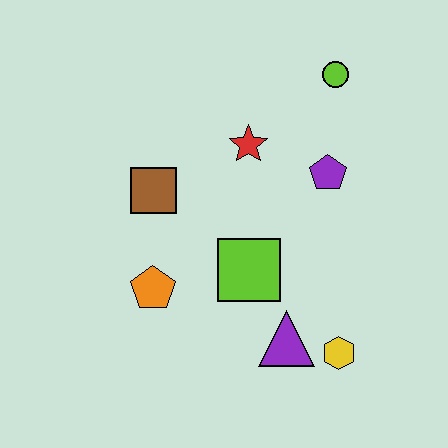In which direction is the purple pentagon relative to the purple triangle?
The purple pentagon is above the purple triangle.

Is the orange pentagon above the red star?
No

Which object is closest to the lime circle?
The purple pentagon is closest to the lime circle.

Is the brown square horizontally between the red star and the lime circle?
No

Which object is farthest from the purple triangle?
The lime circle is farthest from the purple triangle.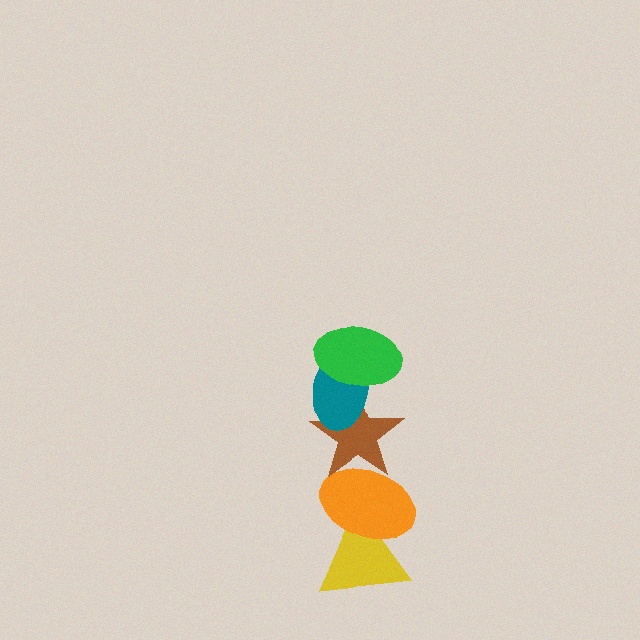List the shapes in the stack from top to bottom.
From top to bottom: the green ellipse, the teal ellipse, the brown star, the orange ellipse, the yellow triangle.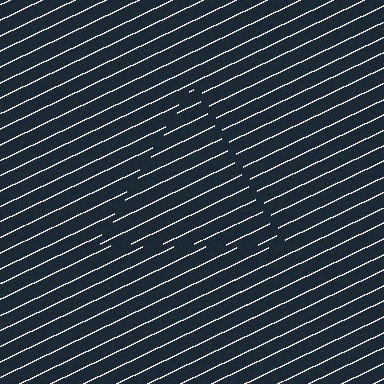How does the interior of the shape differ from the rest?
The interior of the shape contains the same grating, shifted by half a period — the contour is defined by the phase discontinuity where line-ends from the inner and outer gratings abut.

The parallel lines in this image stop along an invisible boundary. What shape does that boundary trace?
An illusory triangle. The interior of the shape contains the same grating, shifted by half a period — the contour is defined by the phase discontinuity where line-ends from the inner and outer gratings abut.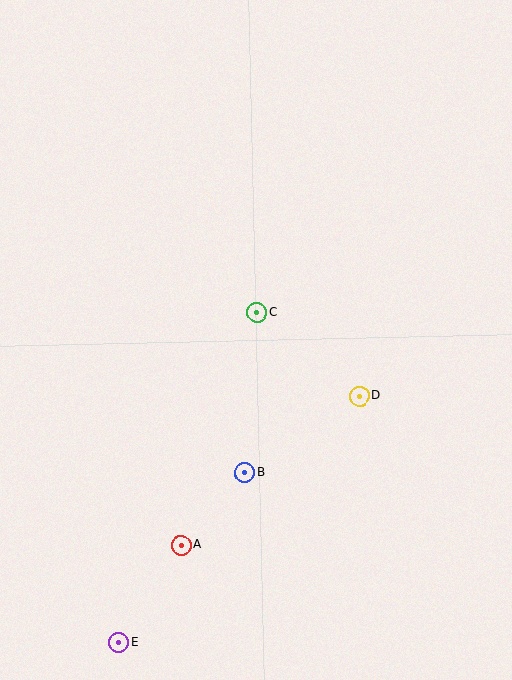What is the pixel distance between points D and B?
The distance between D and B is 138 pixels.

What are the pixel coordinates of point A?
Point A is at (181, 545).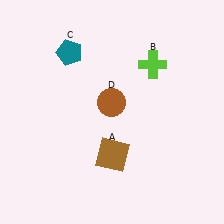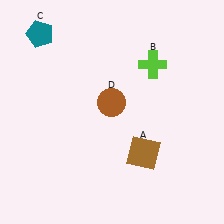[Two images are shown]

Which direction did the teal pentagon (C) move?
The teal pentagon (C) moved left.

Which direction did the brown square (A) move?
The brown square (A) moved right.